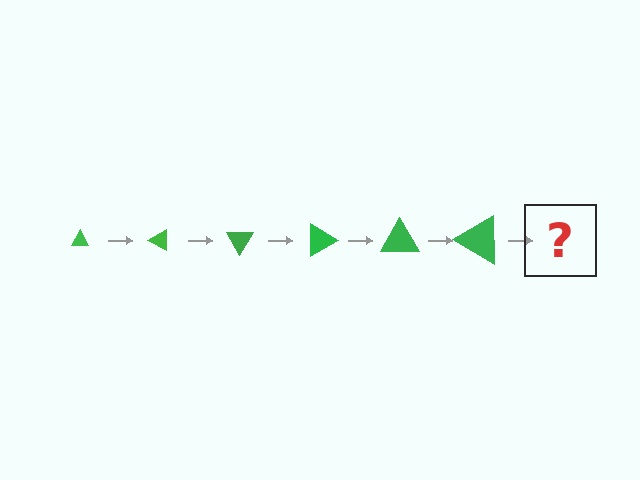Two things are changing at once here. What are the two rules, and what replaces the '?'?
The two rules are that the triangle grows larger each step and it rotates 30 degrees each step. The '?' should be a triangle, larger than the previous one and rotated 180 degrees from the start.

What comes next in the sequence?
The next element should be a triangle, larger than the previous one and rotated 180 degrees from the start.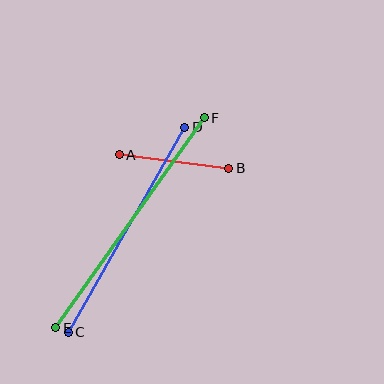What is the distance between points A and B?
The distance is approximately 110 pixels.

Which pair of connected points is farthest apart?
Points E and F are farthest apart.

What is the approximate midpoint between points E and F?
The midpoint is at approximately (130, 223) pixels.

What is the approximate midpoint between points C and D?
The midpoint is at approximately (127, 230) pixels.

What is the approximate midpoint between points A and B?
The midpoint is at approximately (174, 161) pixels.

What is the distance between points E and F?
The distance is approximately 257 pixels.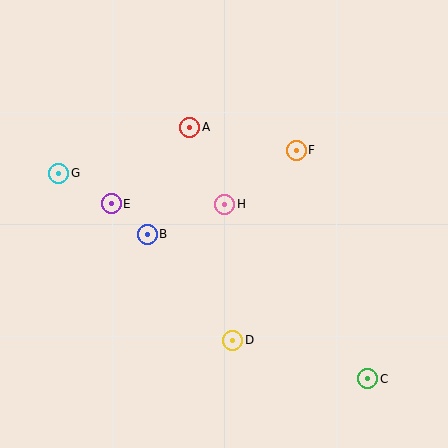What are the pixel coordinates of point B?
Point B is at (147, 234).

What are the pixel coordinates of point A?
Point A is at (190, 127).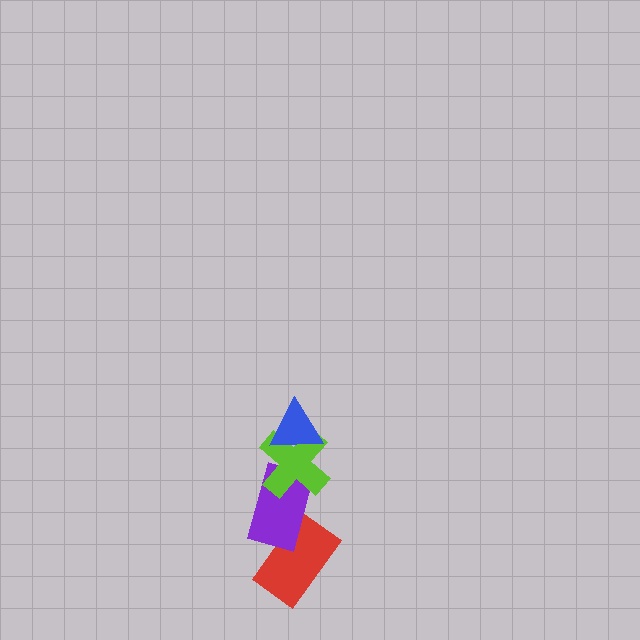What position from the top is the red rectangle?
The red rectangle is 4th from the top.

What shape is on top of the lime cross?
The blue triangle is on top of the lime cross.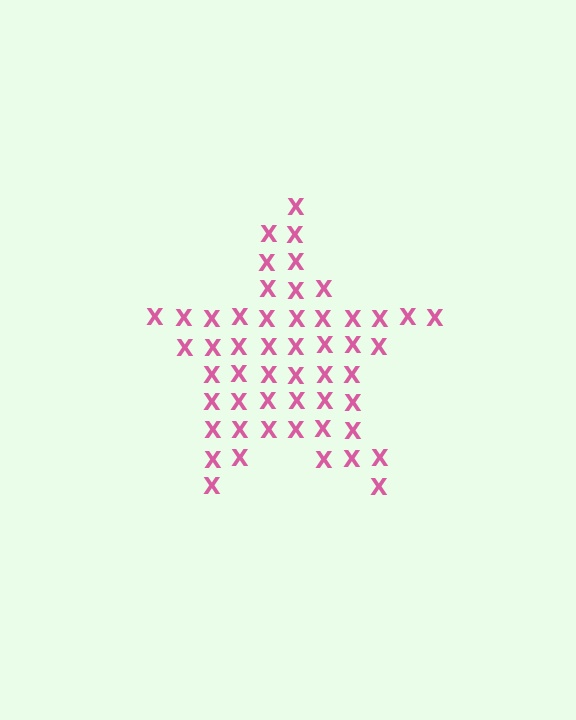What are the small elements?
The small elements are letter X's.